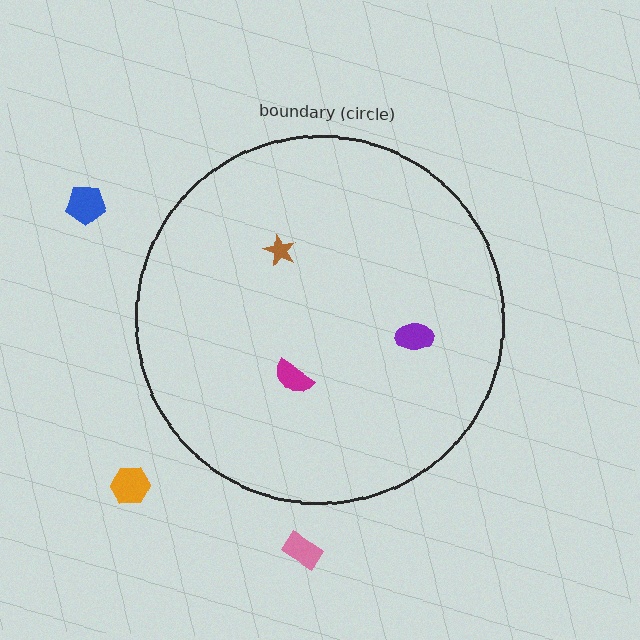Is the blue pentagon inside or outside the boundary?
Outside.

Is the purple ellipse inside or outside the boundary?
Inside.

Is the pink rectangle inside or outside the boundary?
Outside.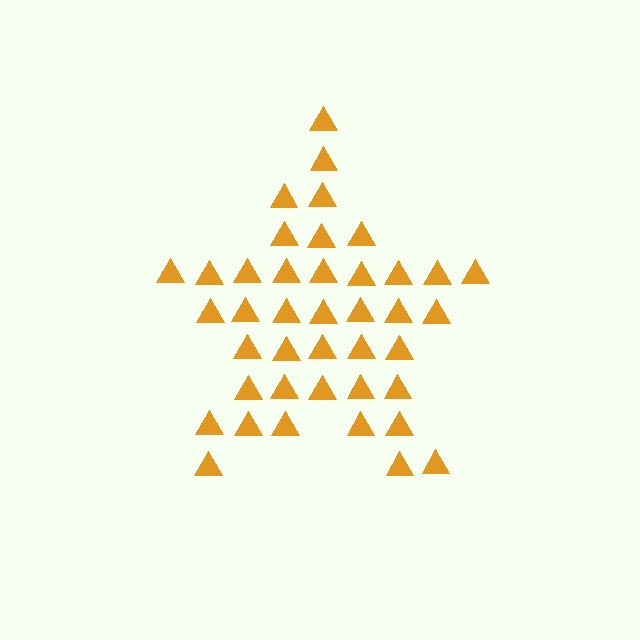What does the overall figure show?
The overall figure shows a star.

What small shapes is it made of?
It is made of small triangles.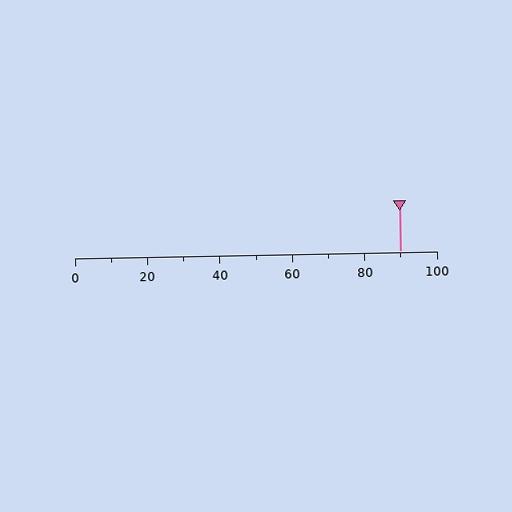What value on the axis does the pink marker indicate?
The marker indicates approximately 90.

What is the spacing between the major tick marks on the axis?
The major ticks are spaced 20 apart.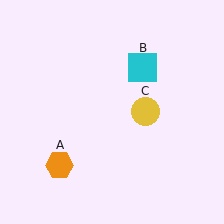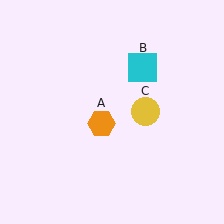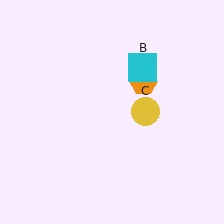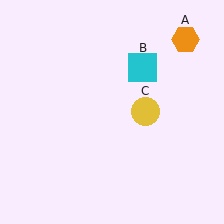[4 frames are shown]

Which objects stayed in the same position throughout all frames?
Cyan square (object B) and yellow circle (object C) remained stationary.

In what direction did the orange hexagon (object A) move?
The orange hexagon (object A) moved up and to the right.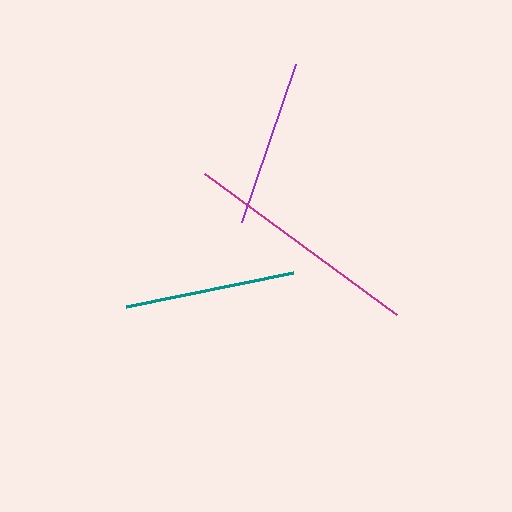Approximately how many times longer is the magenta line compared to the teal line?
The magenta line is approximately 1.4 times the length of the teal line.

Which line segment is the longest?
The magenta line is the longest at approximately 239 pixels.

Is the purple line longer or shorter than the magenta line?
The magenta line is longer than the purple line.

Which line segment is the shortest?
The purple line is the shortest at approximately 167 pixels.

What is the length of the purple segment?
The purple segment is approximately 167 pixels long.